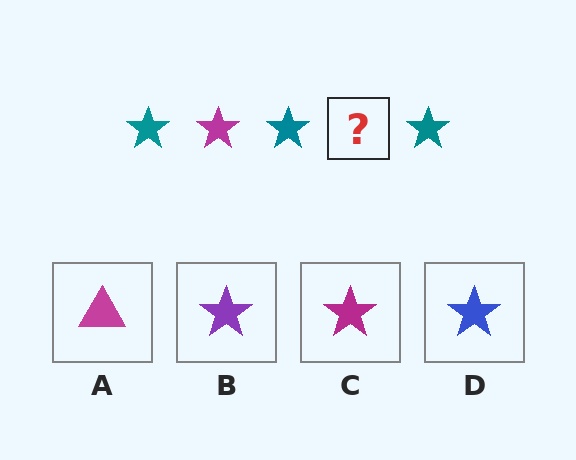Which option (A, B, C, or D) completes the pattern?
C.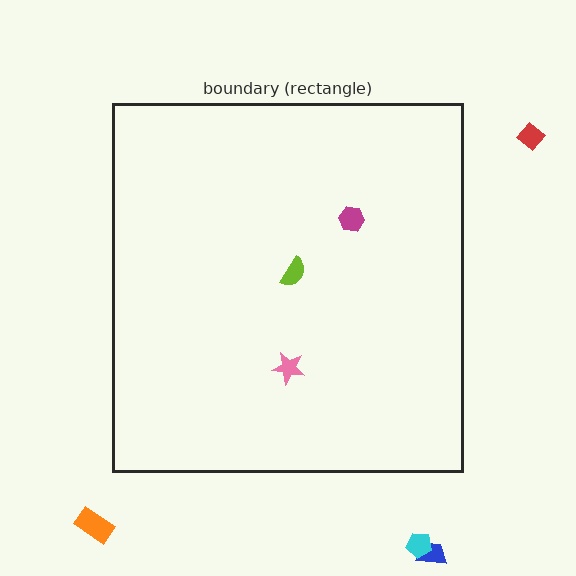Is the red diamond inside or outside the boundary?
Outside.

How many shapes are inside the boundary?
3 inside, 4 outside.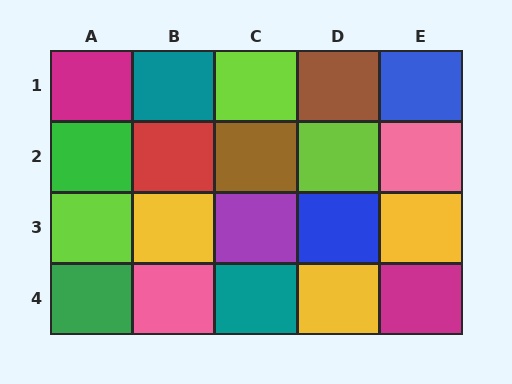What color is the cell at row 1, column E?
Blue.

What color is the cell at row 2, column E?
Pink.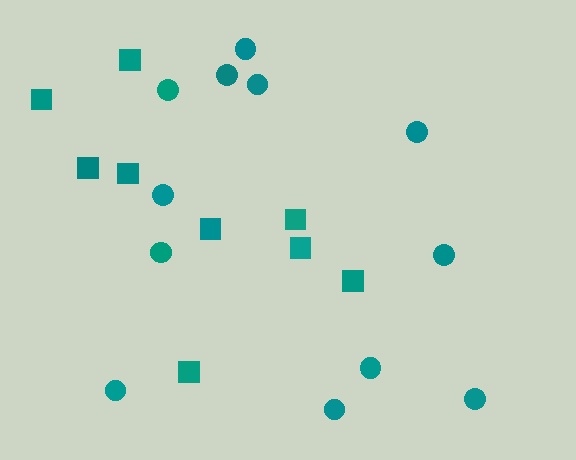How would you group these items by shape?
There are 2 groups: one group of squares (9) and one group of circles (12).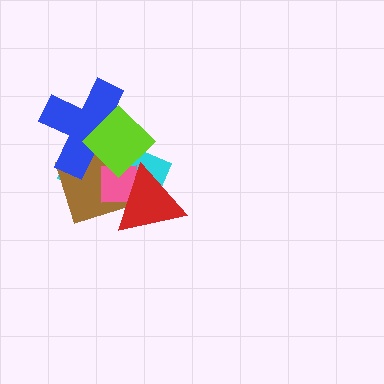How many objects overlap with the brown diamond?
5 objects overlap with the brown diamond.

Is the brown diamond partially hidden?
Yes, it is partially covered by another shape.